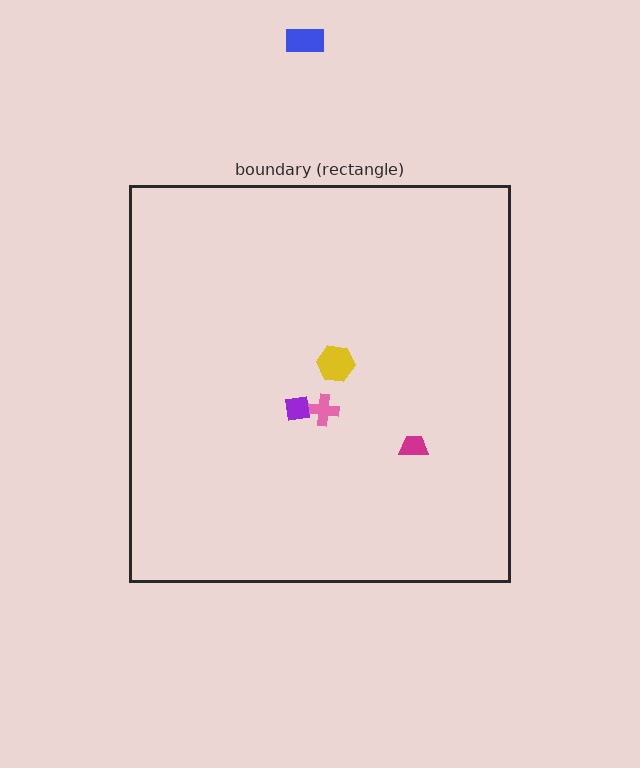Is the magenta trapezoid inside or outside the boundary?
Inside.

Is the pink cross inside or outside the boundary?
Inside.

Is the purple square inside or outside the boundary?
Inside.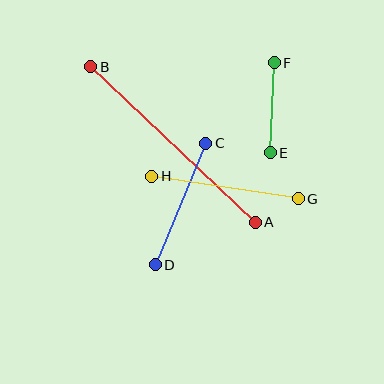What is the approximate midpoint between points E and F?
The midpoint is at approximately (272, 108) pixels.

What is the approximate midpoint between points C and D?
The midpoint is at approximately (180, 204) pixels.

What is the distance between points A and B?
The distance is approximately 226 pixels.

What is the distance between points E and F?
The distance is approximately 90 pixels.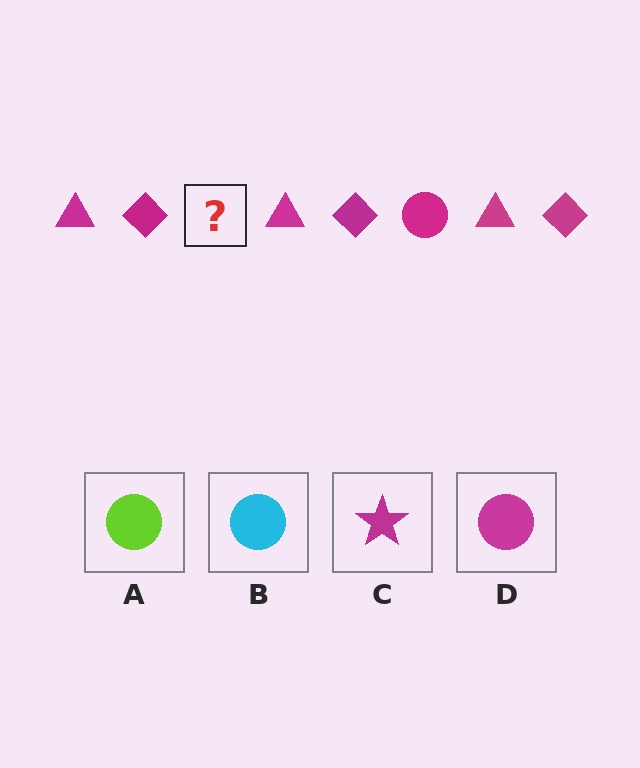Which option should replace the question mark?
Option D.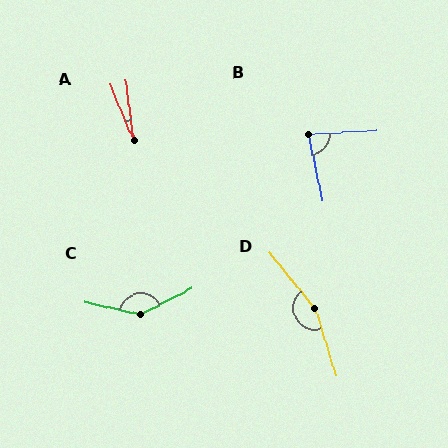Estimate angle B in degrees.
Approximately 81 degrees.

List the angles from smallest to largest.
A (16°), B (81°), C (140°), D (158°).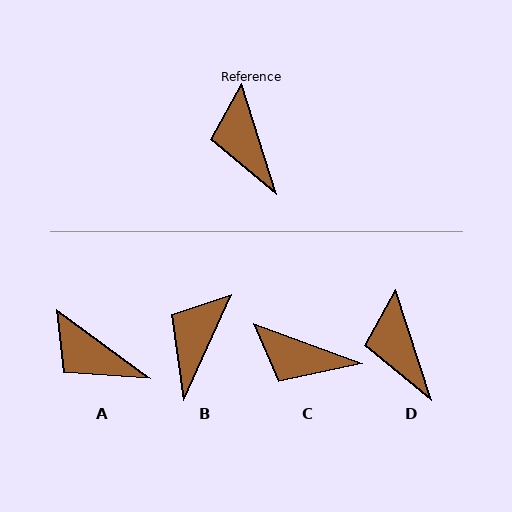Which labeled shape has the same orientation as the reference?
D.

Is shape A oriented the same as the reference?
No, it is off by about 36 degrees.